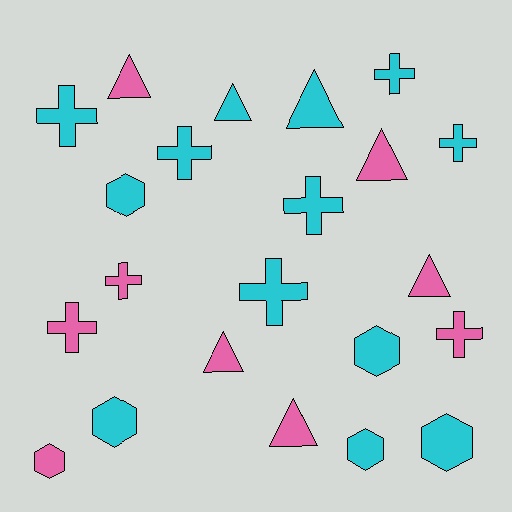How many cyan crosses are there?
There are 6 cyan crosses.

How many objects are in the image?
There are 22 objects.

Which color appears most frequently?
Cyan, with 13 objects.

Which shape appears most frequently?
Cross, with 9 objects.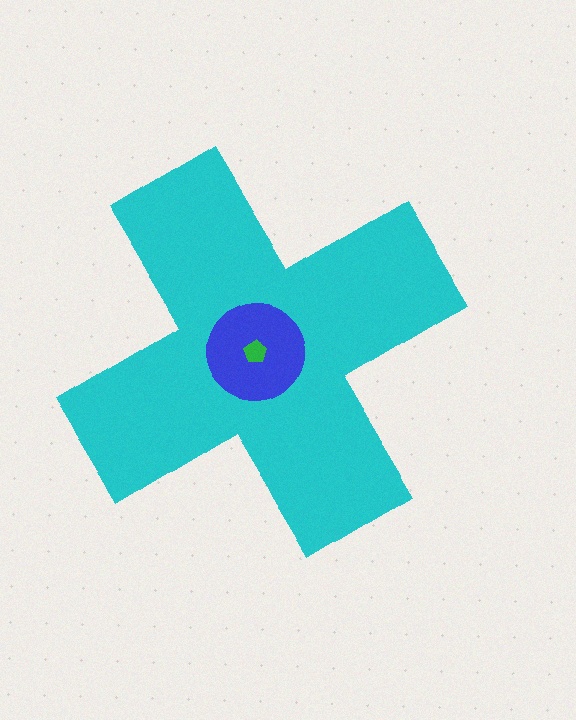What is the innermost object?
The green pentagon.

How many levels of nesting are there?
3.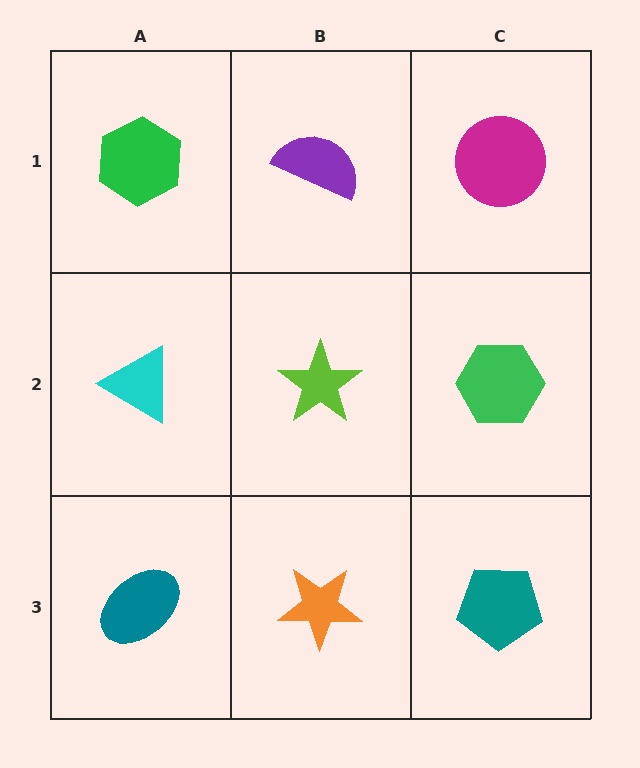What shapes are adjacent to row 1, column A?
A cyan triangle (row 2, column A), a purple semicircle (row 1, column B).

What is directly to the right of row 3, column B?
A teal pentagon.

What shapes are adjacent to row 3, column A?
A cyan triangle (row 2, column A), an orange star (row 3, column B).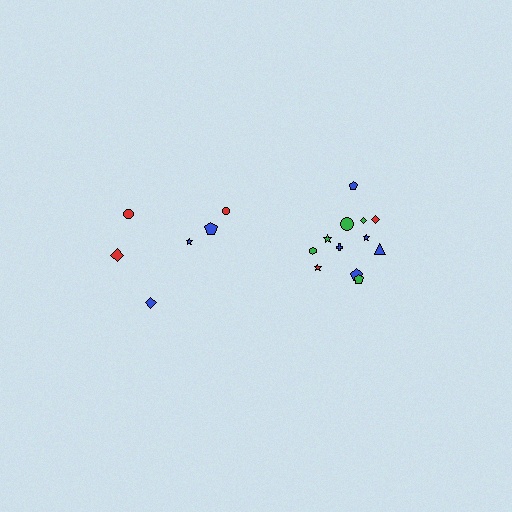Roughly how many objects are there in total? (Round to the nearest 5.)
Roughly 20 objects in total.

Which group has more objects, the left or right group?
The right group.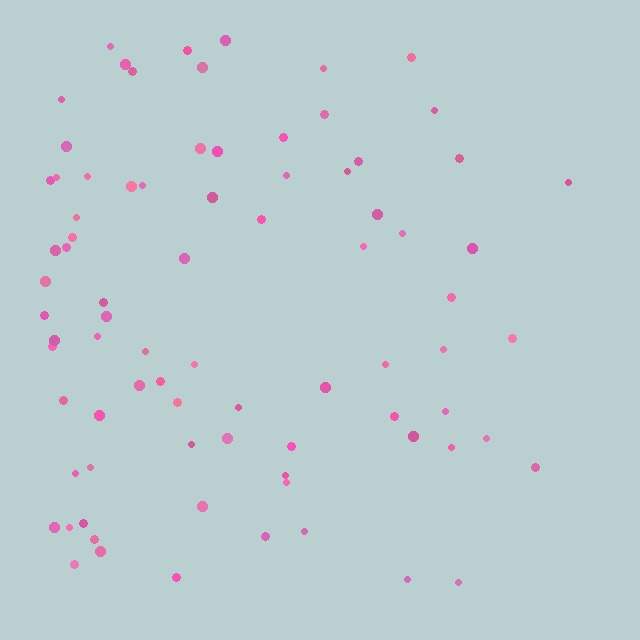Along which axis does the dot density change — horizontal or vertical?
Horizontal.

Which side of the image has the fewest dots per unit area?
The right.